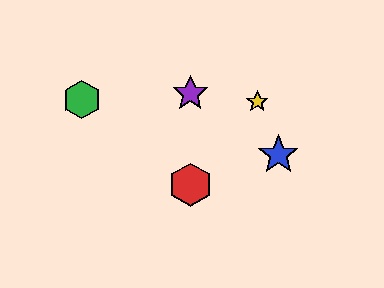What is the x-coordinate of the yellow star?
The yellow star is at x≈257.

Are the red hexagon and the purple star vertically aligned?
Yes, both are at x≈190.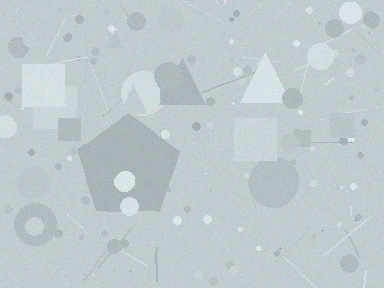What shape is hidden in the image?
A pentagon is hidden in the image.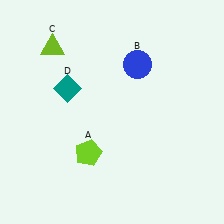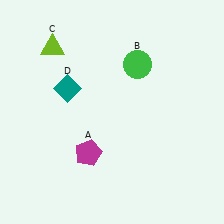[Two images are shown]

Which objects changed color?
A changed from lime to magenta. B changed from blue to green.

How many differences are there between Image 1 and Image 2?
There are 2 differences between the two images.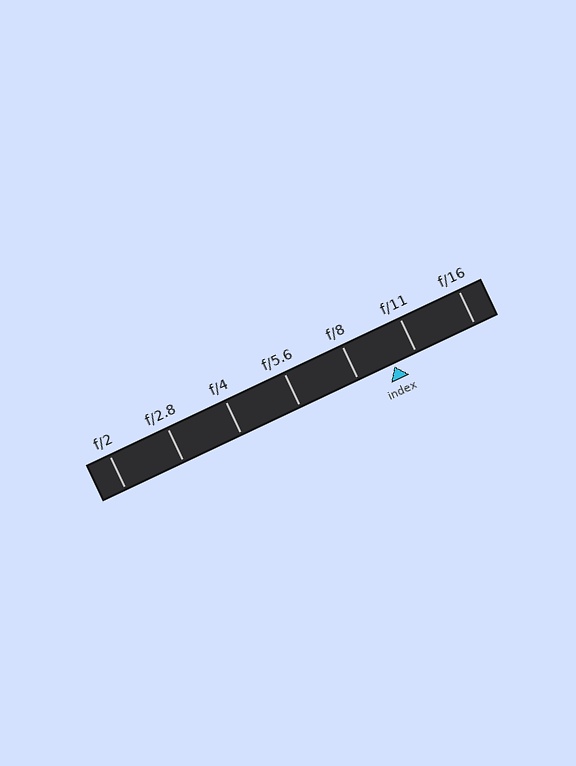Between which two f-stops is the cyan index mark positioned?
The index mark is between f/8 and f/11.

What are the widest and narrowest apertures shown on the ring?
The widest aperture shown is f/2 and the narrowest is f/16.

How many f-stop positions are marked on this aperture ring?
There are 7 f-stop positions marked.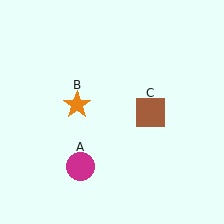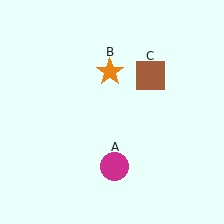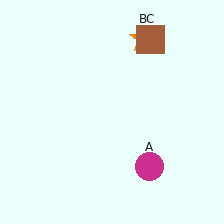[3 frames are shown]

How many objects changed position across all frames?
3 objects changed position: magenta circle (object A), orange star (object B), brown square (object C).